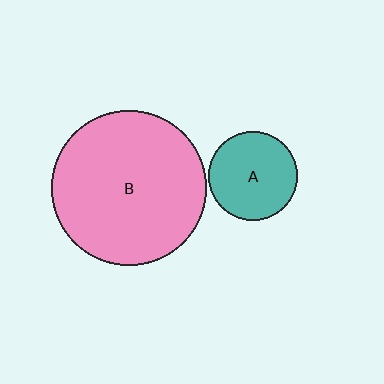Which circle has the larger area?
Circle B (pink).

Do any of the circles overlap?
No, none of the circles overlap.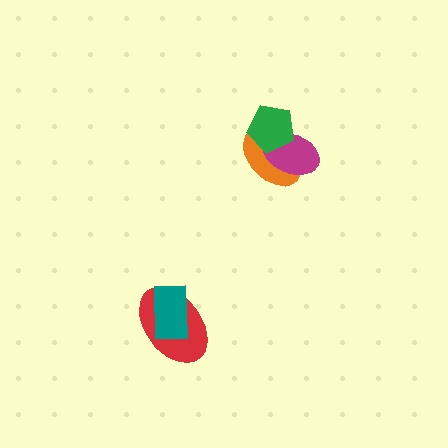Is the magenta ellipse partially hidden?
Yes, it is partially covered by another shape.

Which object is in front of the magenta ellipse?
The green pentagon is in front of the magenta ellipse.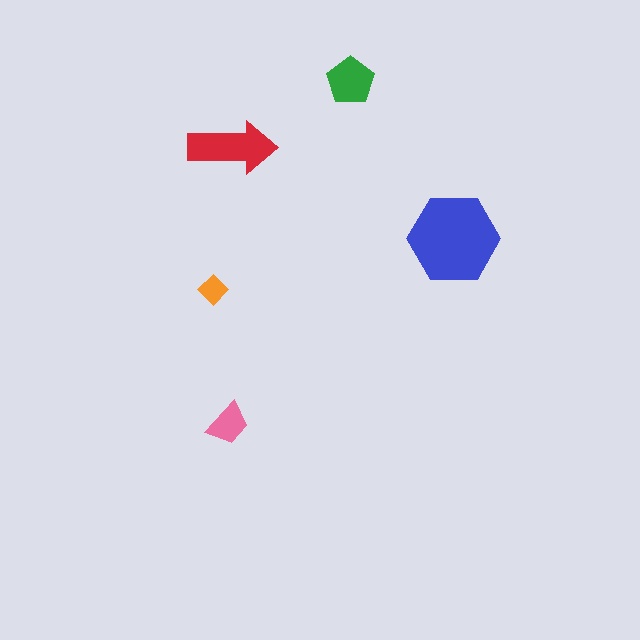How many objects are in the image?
There are 5 objects in the image.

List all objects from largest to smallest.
The blue hexagon, the red arrow, the green pentagon, the pink trapezoid, the orange diamond.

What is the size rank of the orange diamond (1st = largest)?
5th.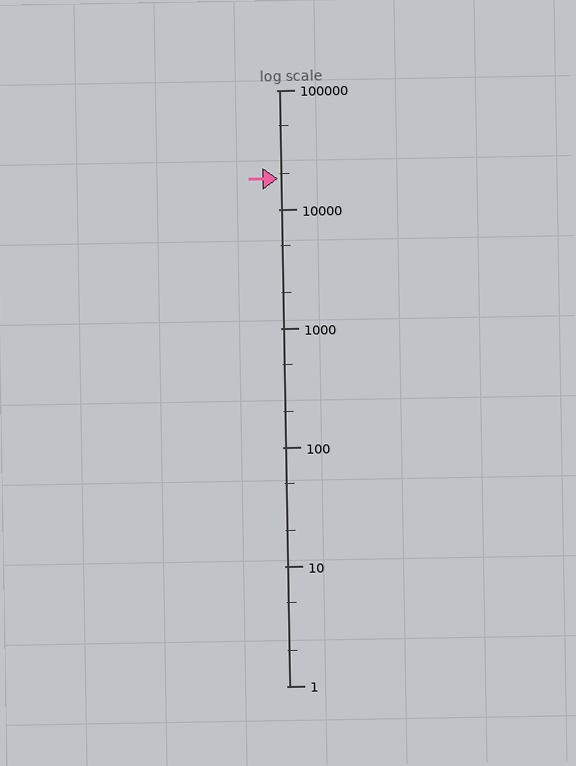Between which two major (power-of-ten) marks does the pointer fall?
The pointer is between 10000 and 100000.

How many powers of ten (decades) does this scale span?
The scale spans 5 decades, from 1 to 100000.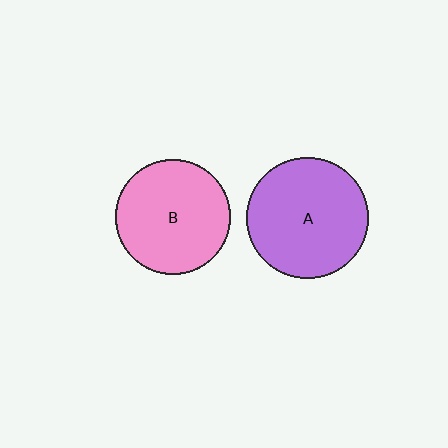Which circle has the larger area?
Circle A (purple).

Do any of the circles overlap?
No, none of the circles overlap.